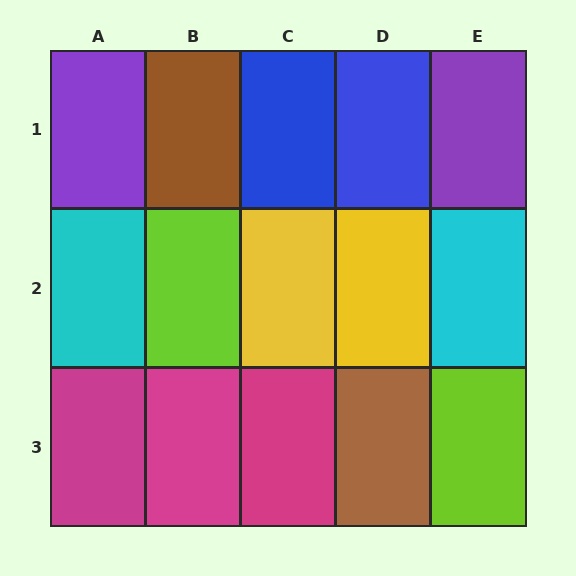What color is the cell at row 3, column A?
Magenta.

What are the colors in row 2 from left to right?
Cyan, lime, yellow, yellow, cyan.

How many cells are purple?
2 cells are purple.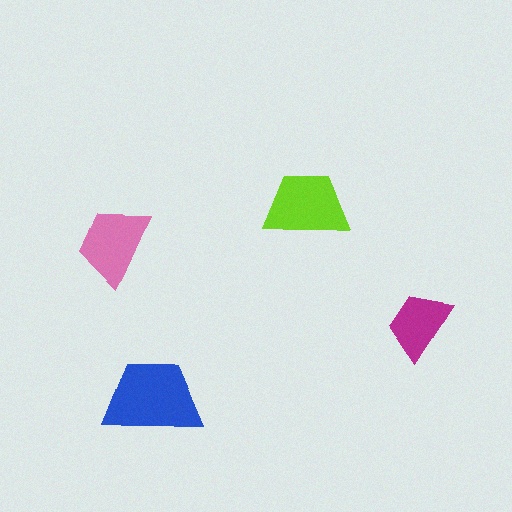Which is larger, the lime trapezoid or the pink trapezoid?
The lime one.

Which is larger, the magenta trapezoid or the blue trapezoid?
The blue one.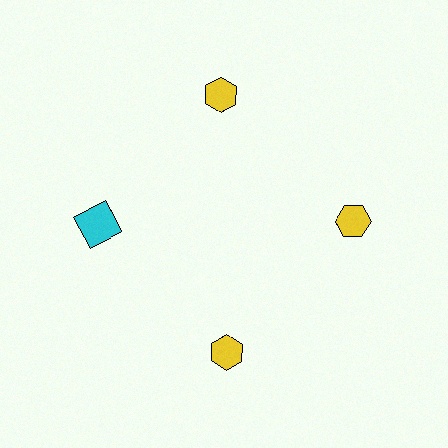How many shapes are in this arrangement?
There are 4 shapes arranged in a ring pattern.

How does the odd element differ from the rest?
It differs in both color (cyan instead of yellow) and shape (square instead of hexagon).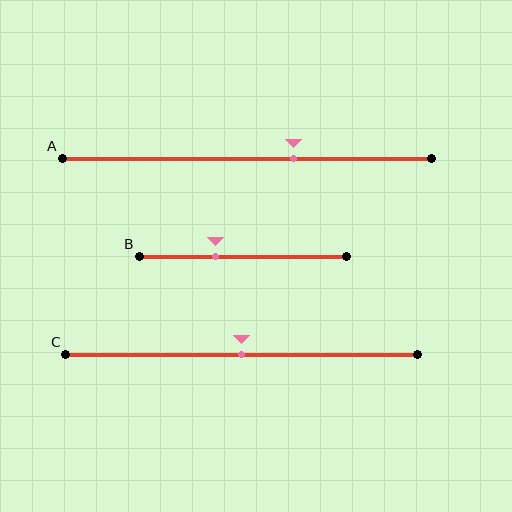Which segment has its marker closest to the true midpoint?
Segment C has its marker closest to the true midpoint.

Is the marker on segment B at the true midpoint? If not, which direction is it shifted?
No, the marker on segment B is shifted to the left by about 13% of the segment length.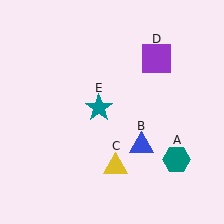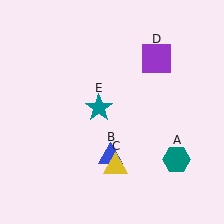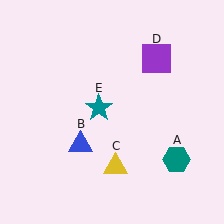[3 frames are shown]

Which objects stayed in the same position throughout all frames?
Teal hexagon (object A) and yellow triangle (object C) and purple square (object D) and teal star (object E) remained stationary.